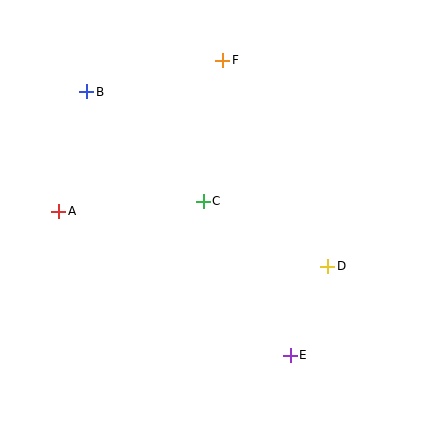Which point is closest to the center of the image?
Point C at (203, 202) is closest to the center.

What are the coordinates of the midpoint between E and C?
The midpoint between E and C is at (247, 278).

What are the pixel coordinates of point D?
Point D is at (328, 266).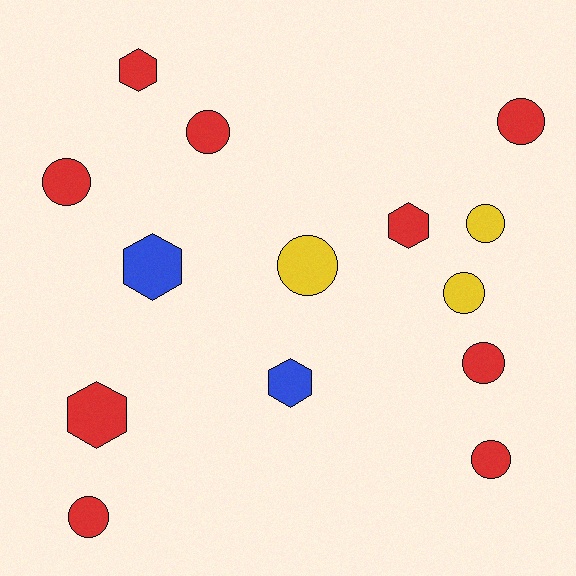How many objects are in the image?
There are 14 objects.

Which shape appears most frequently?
Circle, with 9 objects.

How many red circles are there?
There are 6 red circles.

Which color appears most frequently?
Red, with 9 objects.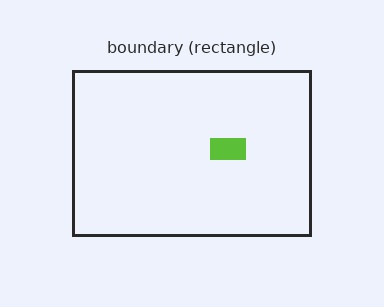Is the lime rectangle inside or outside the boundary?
Inside.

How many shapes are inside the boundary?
1 inside, 0 outside.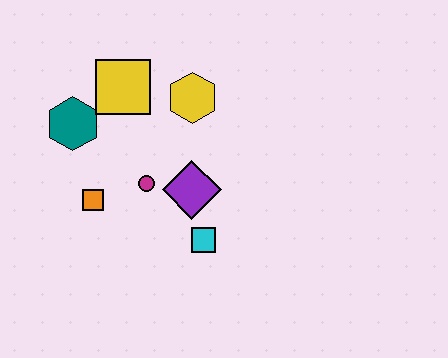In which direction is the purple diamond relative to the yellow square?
The purple diamond is below the yellow square.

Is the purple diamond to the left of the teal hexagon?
No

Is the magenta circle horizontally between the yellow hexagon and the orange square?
Yes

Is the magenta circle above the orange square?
Yes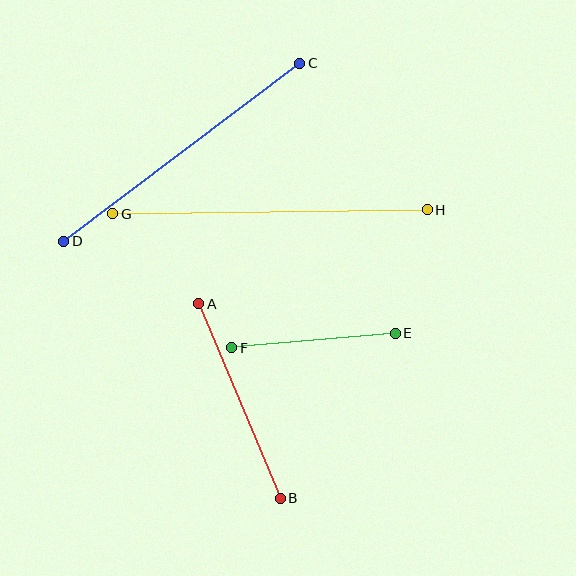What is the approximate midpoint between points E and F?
The midpoint is at approximately (314, 340) pixels.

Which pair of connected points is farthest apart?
Points G and H are farthest apart.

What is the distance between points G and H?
The distance is approximately 315 pixels.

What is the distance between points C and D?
The distance is approximately 296 pixels.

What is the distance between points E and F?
The distance is approximately 164 pixels.